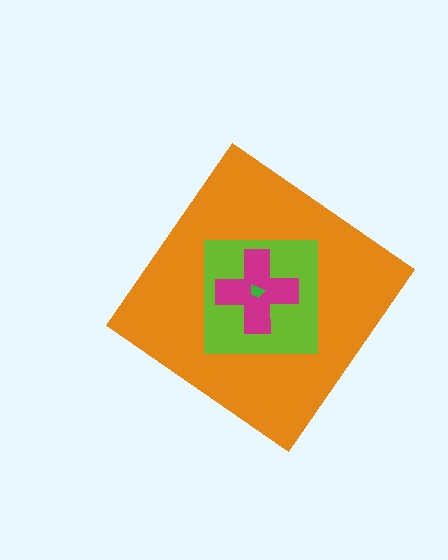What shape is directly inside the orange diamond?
The lime square.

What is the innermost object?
The green trapezoid.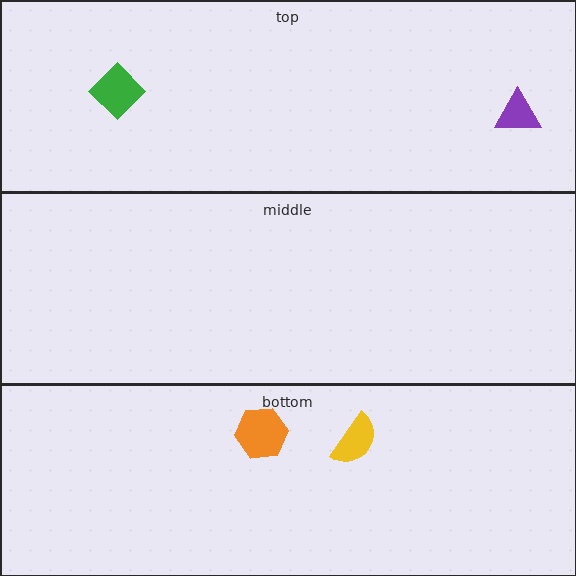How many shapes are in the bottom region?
2.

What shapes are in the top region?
The purple triangle, the green diamond.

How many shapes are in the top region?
2.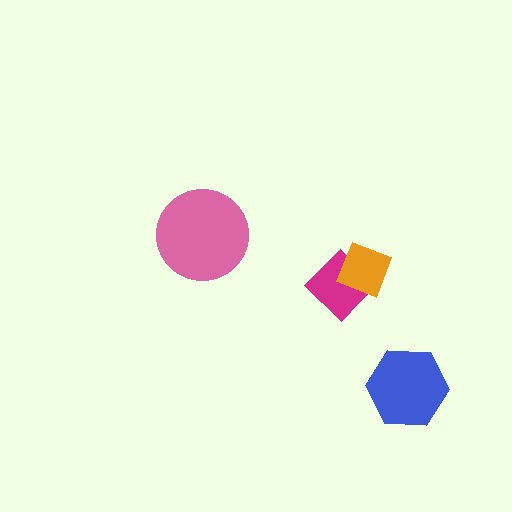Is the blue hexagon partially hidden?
No, no other shape covers it.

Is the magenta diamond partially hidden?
Yes, it is partially covered by another shape.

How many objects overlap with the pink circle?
0 objects overlap with the pink circle.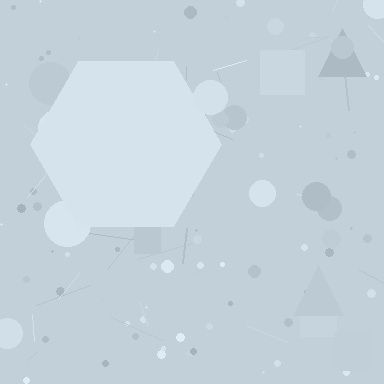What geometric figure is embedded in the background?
A hexagon is embedded in the background.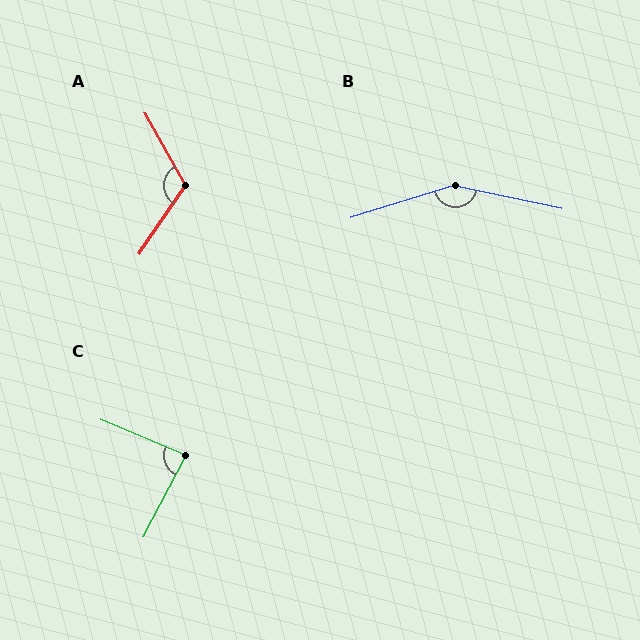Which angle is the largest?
B, at approximately 151 degrees.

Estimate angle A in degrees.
Approximately 117 degrees.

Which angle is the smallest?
C, at approximately 86 degrees.